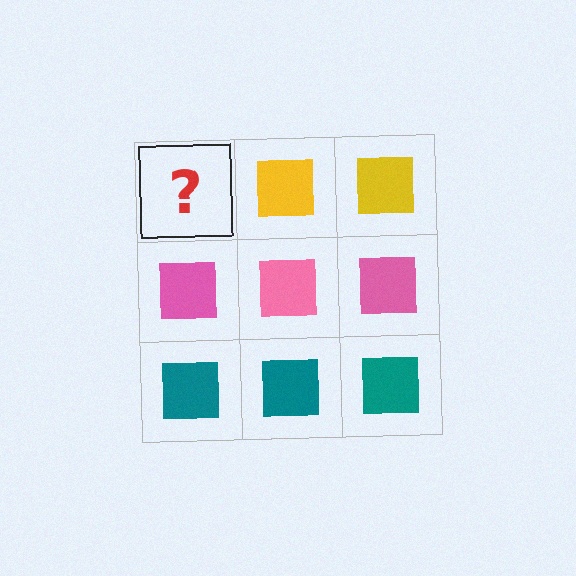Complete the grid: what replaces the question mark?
The question mark should be replaced with a yellow square.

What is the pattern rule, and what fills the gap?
The rule is that each row has a consistent color. The gap should be filled with a yellow square.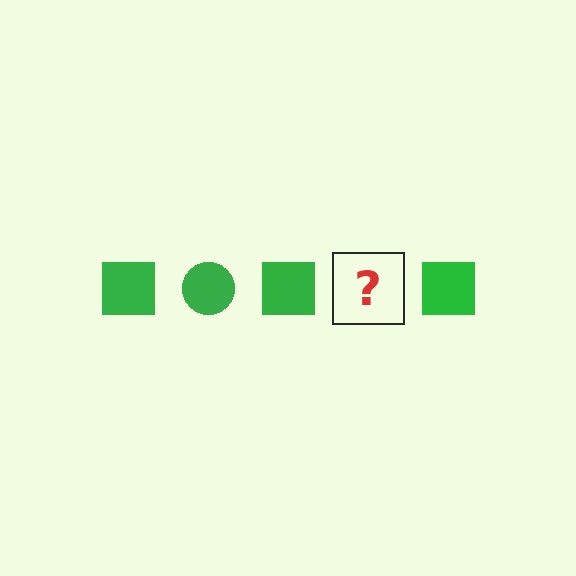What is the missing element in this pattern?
The missing element is a green circle.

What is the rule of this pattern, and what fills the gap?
The rule is that the pattern cycles through square, circle shapes in green. The gap should be filled with a green circle.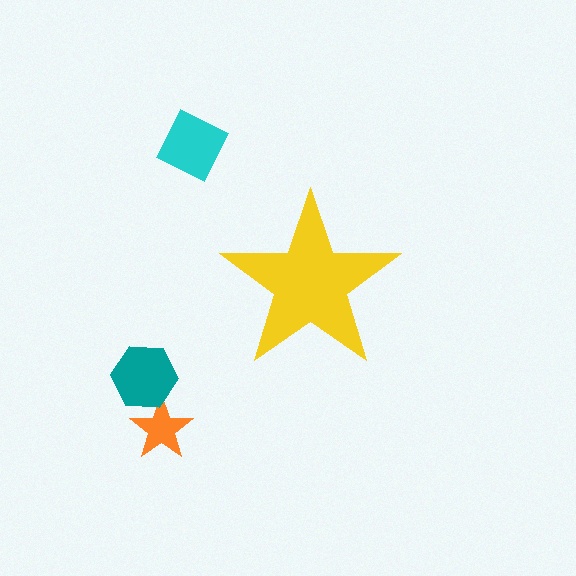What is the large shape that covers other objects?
A yellow star.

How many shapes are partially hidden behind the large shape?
0 shapes are partially hidden.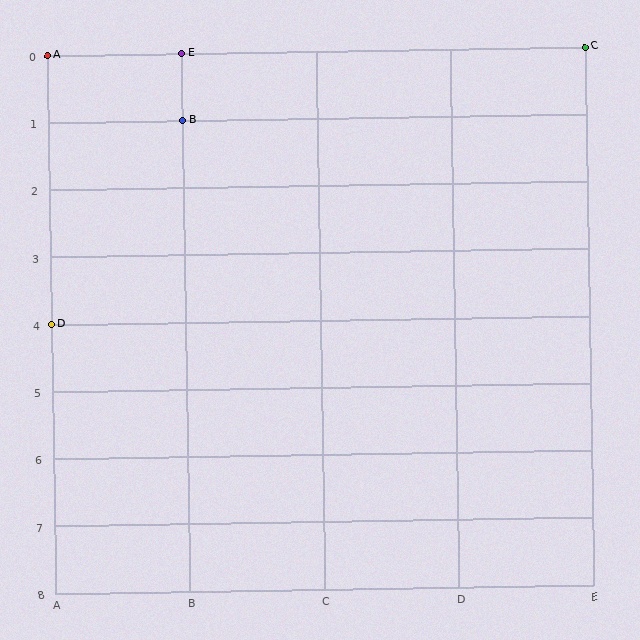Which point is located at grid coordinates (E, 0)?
Point C is at (E, 0).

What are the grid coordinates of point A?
Point A is at grid coordinates (A, 0).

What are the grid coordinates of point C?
Point C is at grid coordinates (E, 0).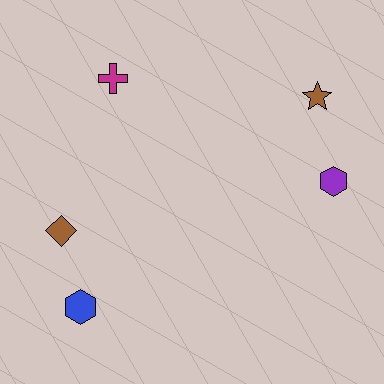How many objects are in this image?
There are 5 objects.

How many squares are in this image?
There are no squares.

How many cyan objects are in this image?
There are no cyan objects.